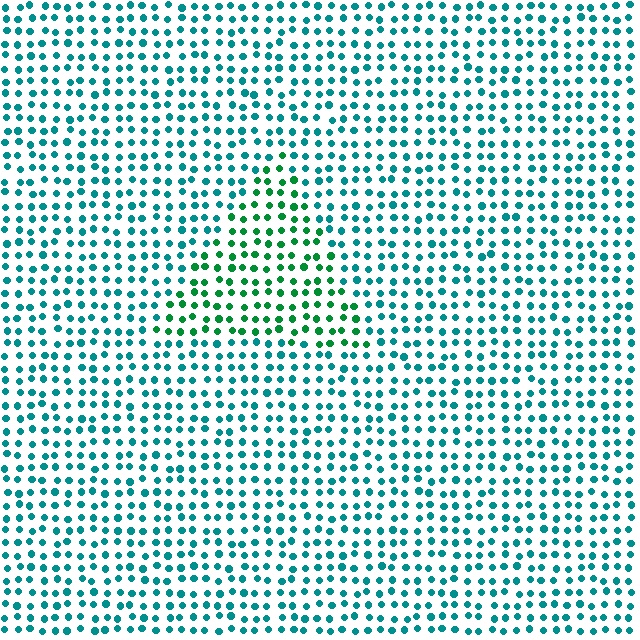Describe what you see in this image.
The image is filled with small teal elements in a uniform arrangement. A triangle-shaped region is visible where the elements are tinted to a slightly different hue, forming a subtle color boundary.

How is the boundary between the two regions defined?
The boundary is defined purely by a slight shift in hue (about 38 degrees). Spacing, size, and orientation are identical on both sides.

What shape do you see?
I see a triangle.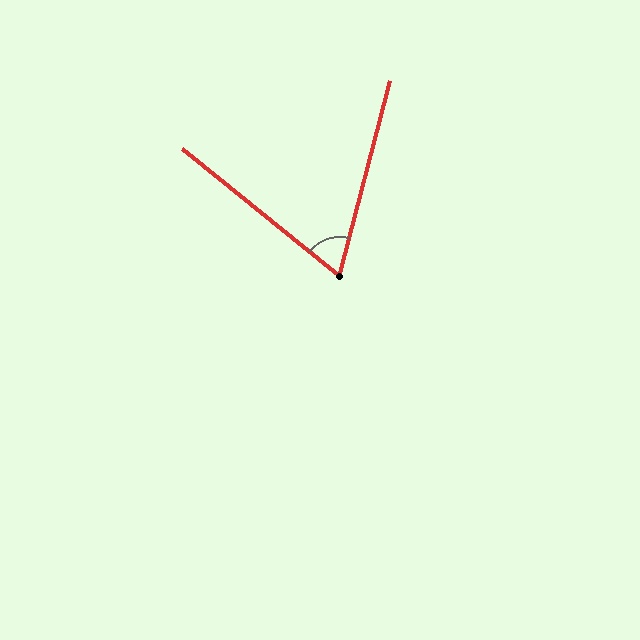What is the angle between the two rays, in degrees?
Approximately 65 degrees.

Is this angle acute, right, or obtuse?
It is acute.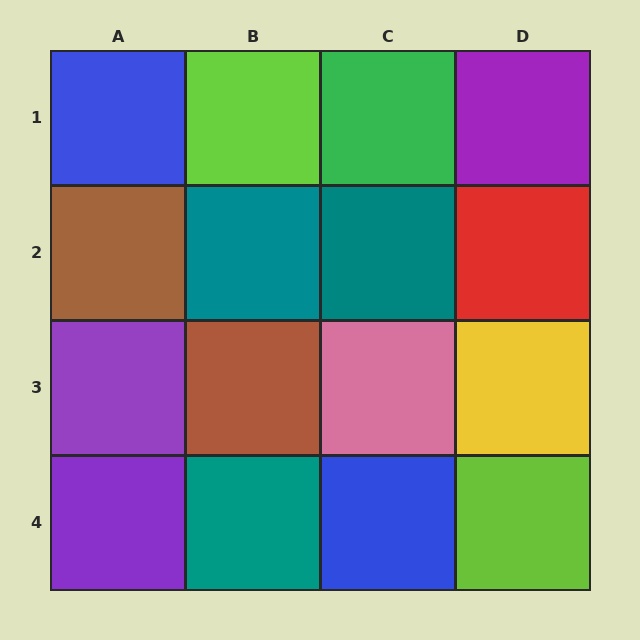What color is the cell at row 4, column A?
Purple.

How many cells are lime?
2 cells are lime.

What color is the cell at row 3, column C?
Pink.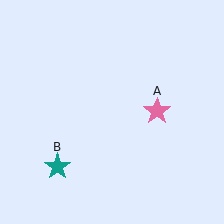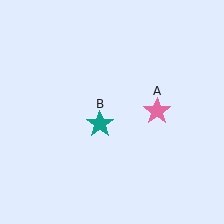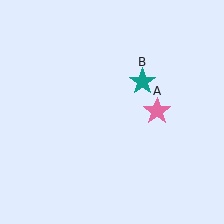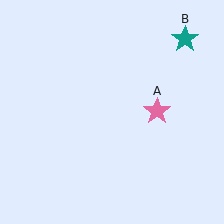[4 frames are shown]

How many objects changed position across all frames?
1 object changed position: teal star (object B).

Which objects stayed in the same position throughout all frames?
Pink star (object A) remained stationary.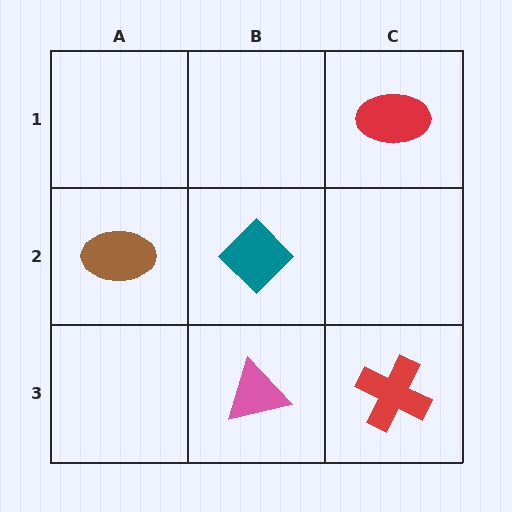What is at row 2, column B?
A teal diamond.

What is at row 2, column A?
A brown ellipse.